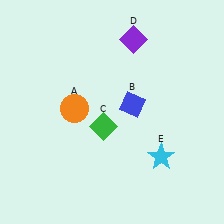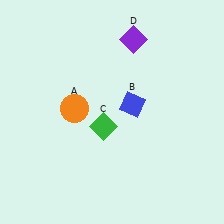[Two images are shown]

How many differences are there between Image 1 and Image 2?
There is 1 difference between the two images.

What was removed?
The cyan star (E) was removed in Image 2.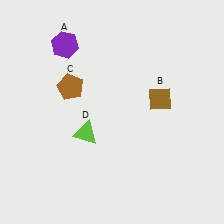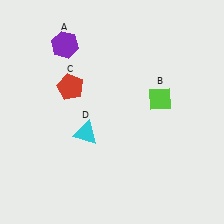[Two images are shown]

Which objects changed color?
B changed from brown to lime. C changed from brown to red. D changed from lime to cyan.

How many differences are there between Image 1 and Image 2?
There are 3 differences between the two images.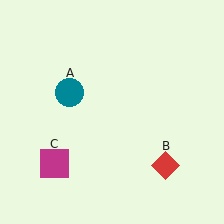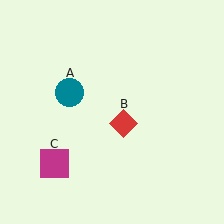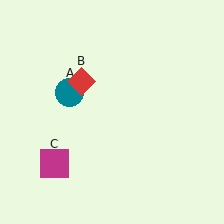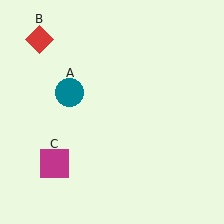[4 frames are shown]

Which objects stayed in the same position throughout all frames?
Teal circle (object A) and magenta square (object C) remained stationary.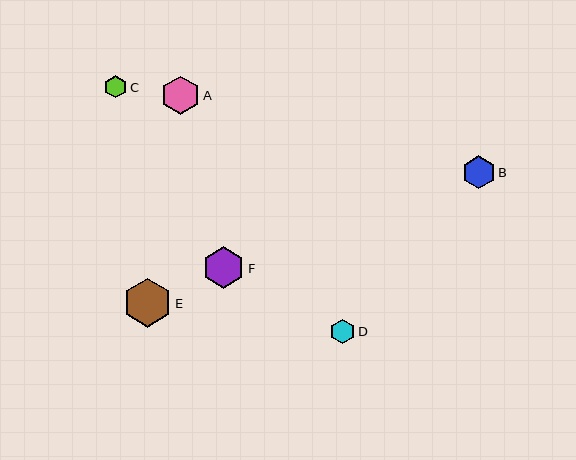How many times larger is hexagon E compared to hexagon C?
Hexagon E is approximately 2.2 times the size of hexagon C.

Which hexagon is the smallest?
Hexagon C is the smallest with a size of approximately 22 pixels.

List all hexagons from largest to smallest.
From largest to smallest: E, F, A, B, D, C.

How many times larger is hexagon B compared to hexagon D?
Hexagon B is approximately 1.3 times the size of hexagon D.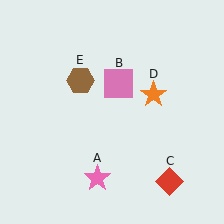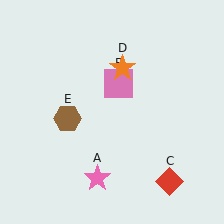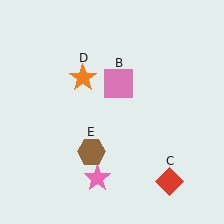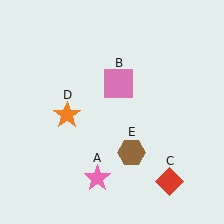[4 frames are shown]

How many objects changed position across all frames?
2 objects changed position: orange star (object D), brown hexagon (object E).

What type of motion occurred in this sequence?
The orange star (object D), brown hexagon (object E) rotated counterclockwise around the center of the scene.